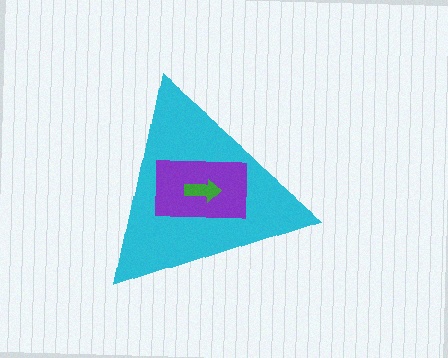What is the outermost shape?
The cyan triangle.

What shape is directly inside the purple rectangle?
The green arrow.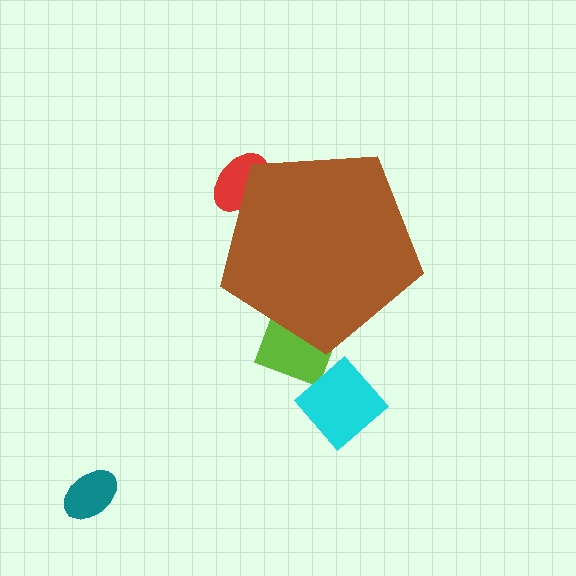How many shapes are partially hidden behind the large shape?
2 shapes are partially hidden.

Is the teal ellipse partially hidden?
No, the teal ellipse is fully visible.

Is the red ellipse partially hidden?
Yes, the red ellipse is partially hidden behind the brown pentagon.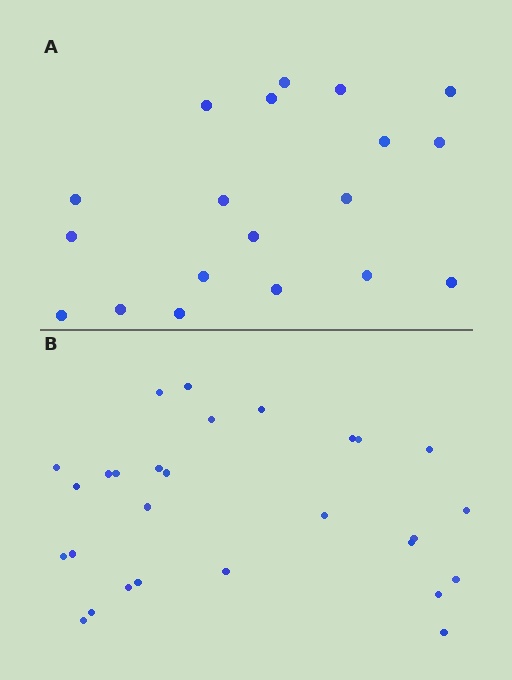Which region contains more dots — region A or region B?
Region B (the bottom region) has more dots.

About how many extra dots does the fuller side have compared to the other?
Region B has roughly 8 or so more dots than region A.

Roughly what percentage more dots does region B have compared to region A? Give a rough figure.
About 45% more.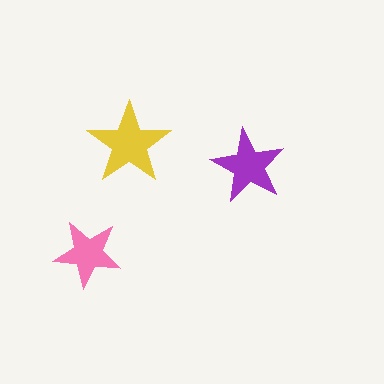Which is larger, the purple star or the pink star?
The purple one.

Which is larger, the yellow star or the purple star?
The yellow one.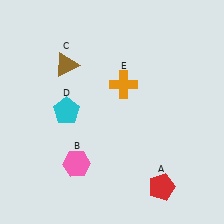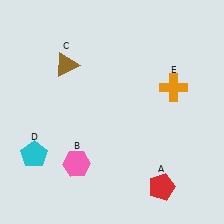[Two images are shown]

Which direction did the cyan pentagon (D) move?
The cyan pentagon (D) moved down.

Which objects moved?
The objects that moved are: the cyan pentagon (D), the orange cross (E).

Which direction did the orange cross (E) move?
The orange cross (E) moved right.